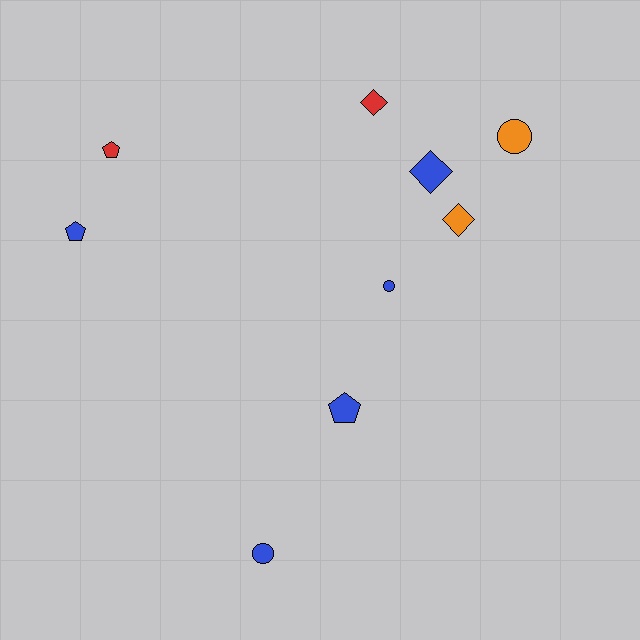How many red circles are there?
There are no red circles.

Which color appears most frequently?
Blue, with 5 objects.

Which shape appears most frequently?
Pentagon, with 3 objects.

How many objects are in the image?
There are 9 objects.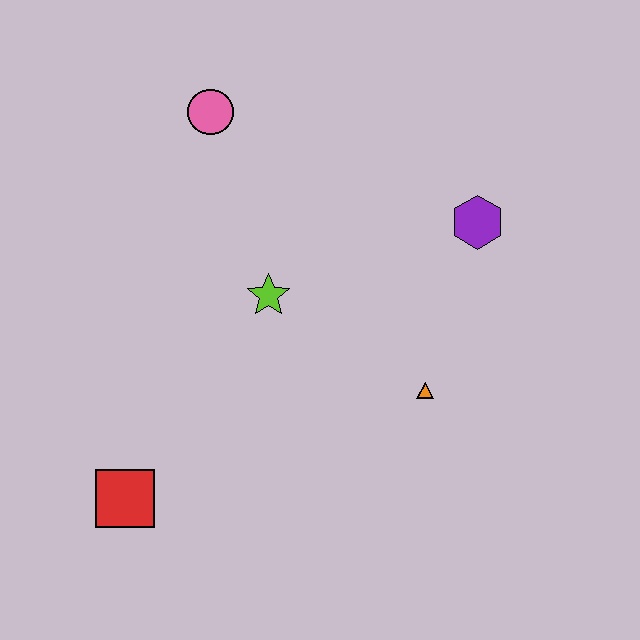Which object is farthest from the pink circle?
The red square is farthest from the pink circle.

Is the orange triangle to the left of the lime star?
No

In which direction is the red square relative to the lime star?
The red square is below the lime star.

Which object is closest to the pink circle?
The lime star is closest to the pink circle.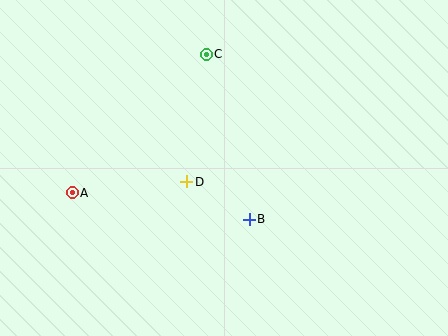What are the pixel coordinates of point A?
Point A is at (72, 193).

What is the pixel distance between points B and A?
The distance between B and A is 179 pixels.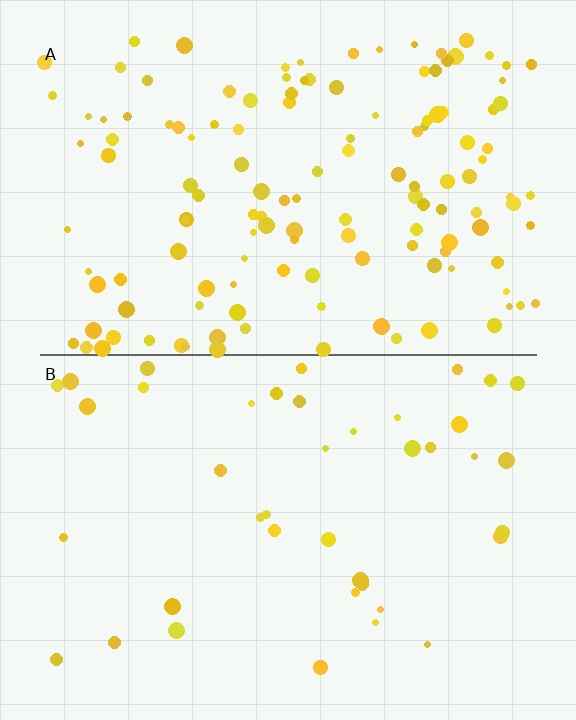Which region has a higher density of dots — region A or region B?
A (the top).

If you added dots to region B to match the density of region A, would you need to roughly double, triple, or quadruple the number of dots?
Approximately triple.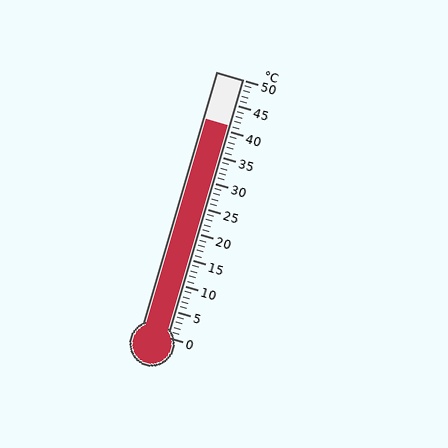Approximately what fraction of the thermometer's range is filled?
The thermometer is filled to approximately 80% of its range.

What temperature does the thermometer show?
The thermometer shows approximately 41°C.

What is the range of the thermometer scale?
The thermometer scale ranges from 0°C to 50°C.